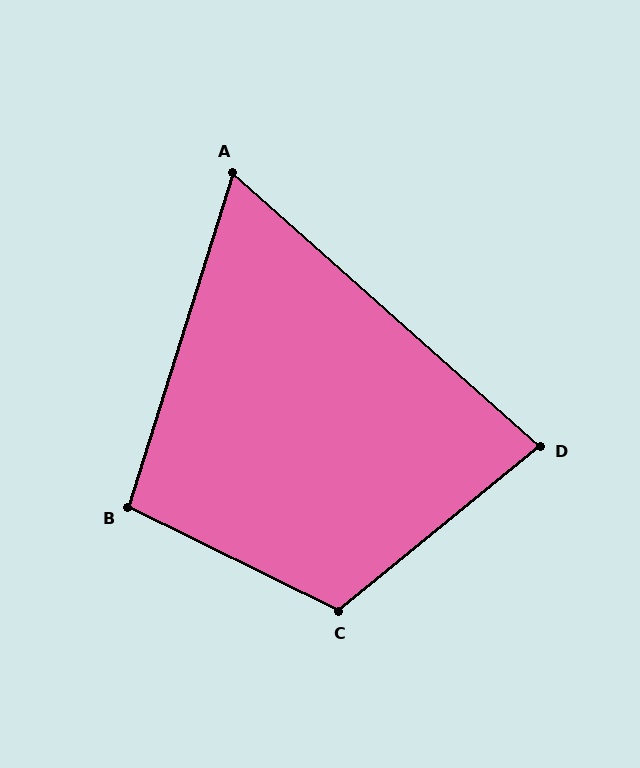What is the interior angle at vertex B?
Approximately 99 degrees (obtuse).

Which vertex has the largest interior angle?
C, at approximately 114 degrees.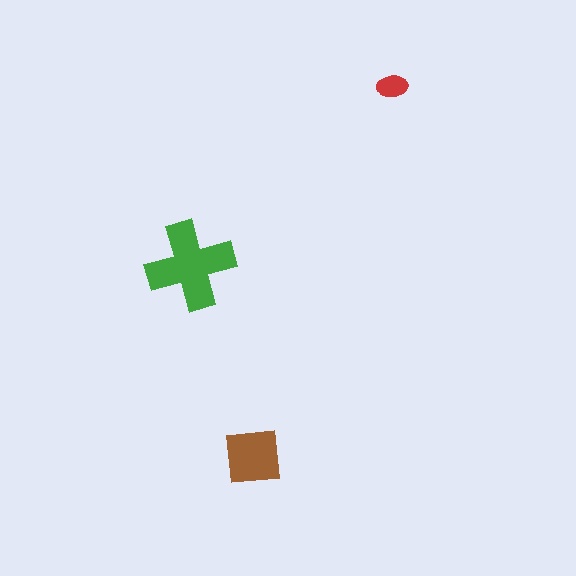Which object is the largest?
The green cross.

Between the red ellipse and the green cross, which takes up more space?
The green cross.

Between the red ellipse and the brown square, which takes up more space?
The brown square.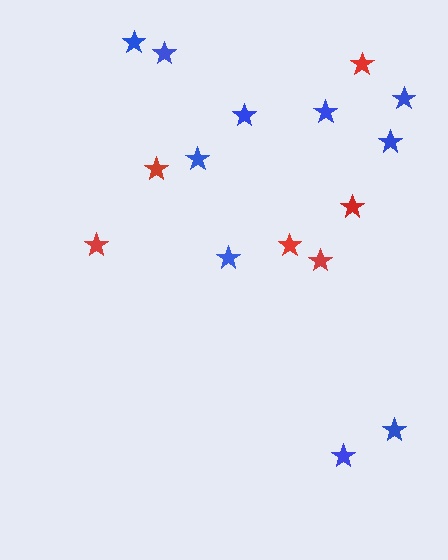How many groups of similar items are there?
There are 2 groups: one group of red stars (6) and one group of blue stars (10).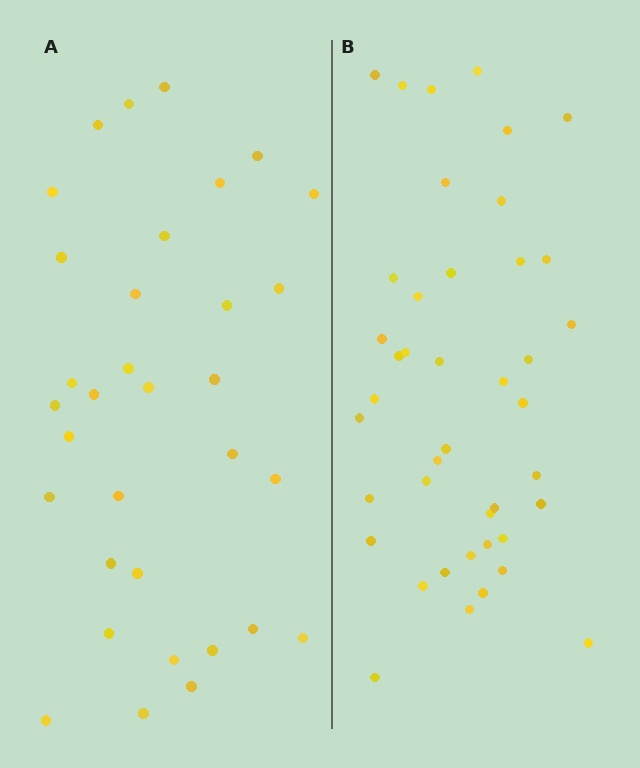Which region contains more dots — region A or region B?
Region B (the right region) has more dots.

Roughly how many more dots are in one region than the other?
Region B has roughly 8 or so more dots than region A.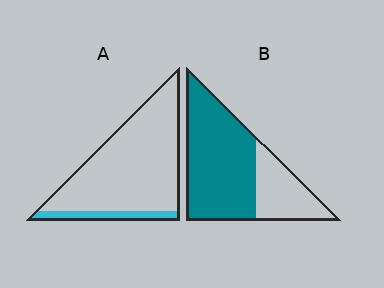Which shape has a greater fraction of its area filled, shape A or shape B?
Shape B.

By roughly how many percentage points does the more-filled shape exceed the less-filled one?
By roughly 55 percentage points (B over A).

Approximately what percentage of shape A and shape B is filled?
A is approximately 15% and B is approximately 70%.